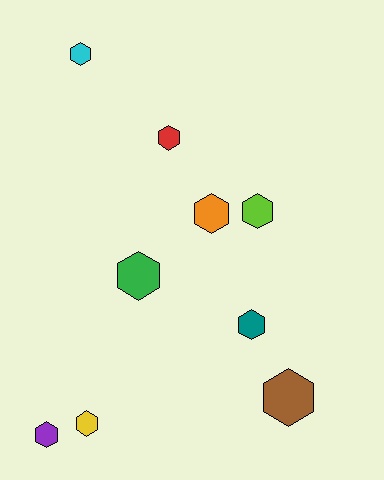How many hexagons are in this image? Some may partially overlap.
There are 9 hexagons.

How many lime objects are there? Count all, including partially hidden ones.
There is 1 lime object.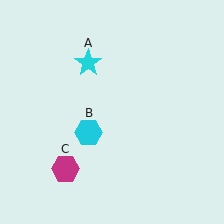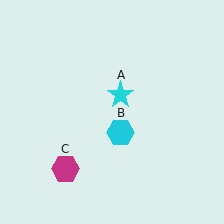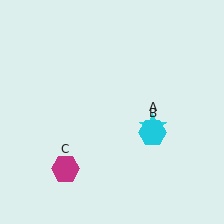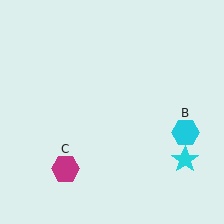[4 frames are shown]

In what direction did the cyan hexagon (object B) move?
The cyan hexagon (object B) moved right.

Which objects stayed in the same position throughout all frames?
Magenta hexagon (object C) remained stationary.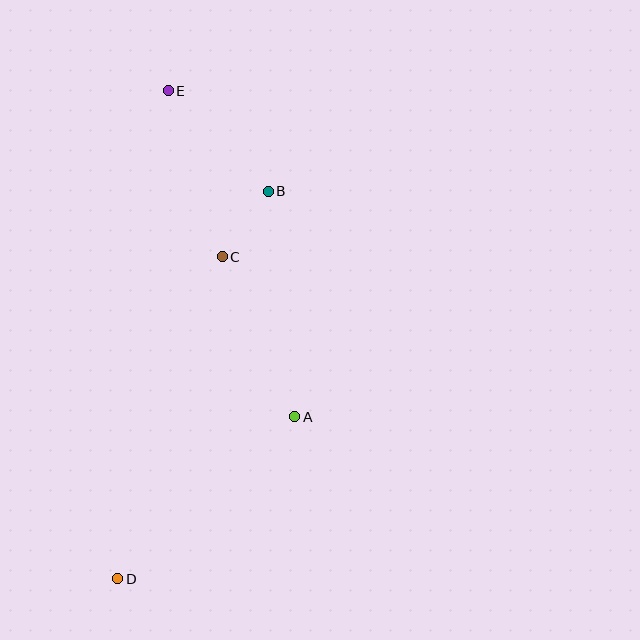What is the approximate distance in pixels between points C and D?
The distance between C and D is approximately 339 pixels.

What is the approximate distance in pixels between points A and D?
The distance between A and D is approximately 240 pixels.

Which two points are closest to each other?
Points B and C are closest to each other.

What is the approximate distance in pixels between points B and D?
The distance between B and D is approximately 416 pixels.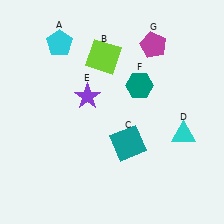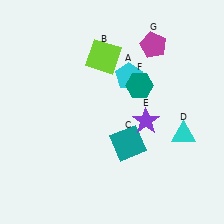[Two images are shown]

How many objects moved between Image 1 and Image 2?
2 objects moved between the two images.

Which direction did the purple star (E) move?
The purple star (E) moved right.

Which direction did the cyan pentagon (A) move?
The cyan pentagon (A) moved right.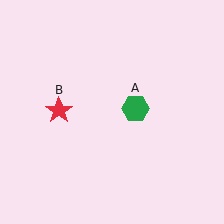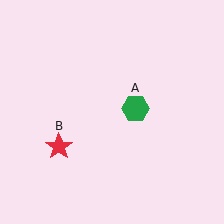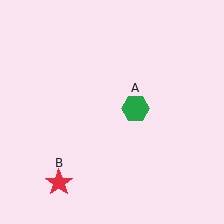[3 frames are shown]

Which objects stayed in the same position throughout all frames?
Green hexagon (object A) remained stationary.